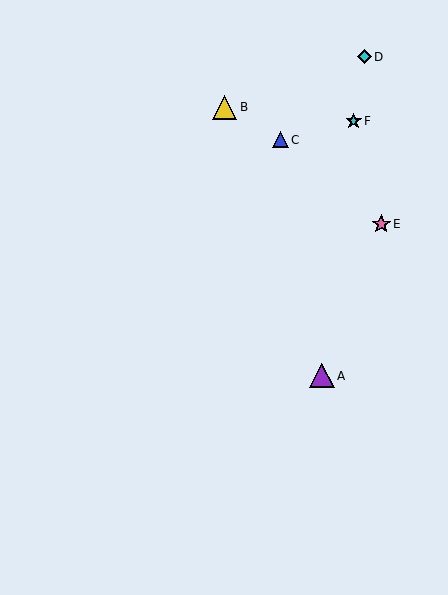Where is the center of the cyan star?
The center of the cyan star is at (354, 121).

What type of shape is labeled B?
Shape B is a yellow triangle.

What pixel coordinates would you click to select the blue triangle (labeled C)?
Click at (280, 140) to select the blue triangle C.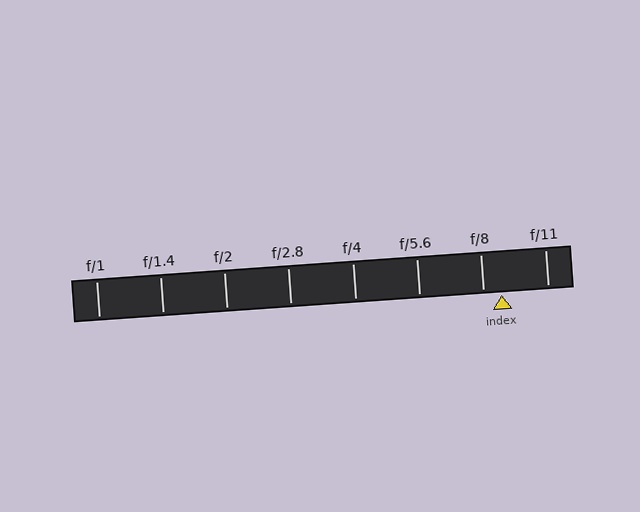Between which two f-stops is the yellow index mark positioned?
The index mark is between f/8 and f/11.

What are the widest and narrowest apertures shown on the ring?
The widest aperture shown is f/1 and the narrowest is f/11.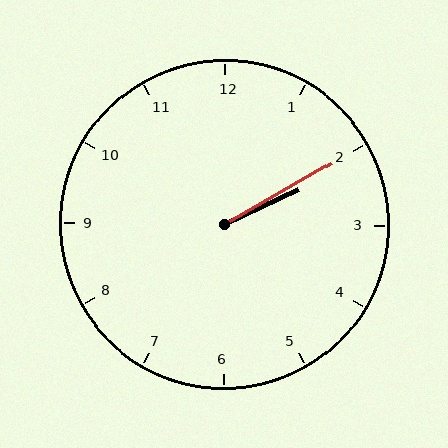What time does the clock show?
2:10.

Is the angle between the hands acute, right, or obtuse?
It is acute.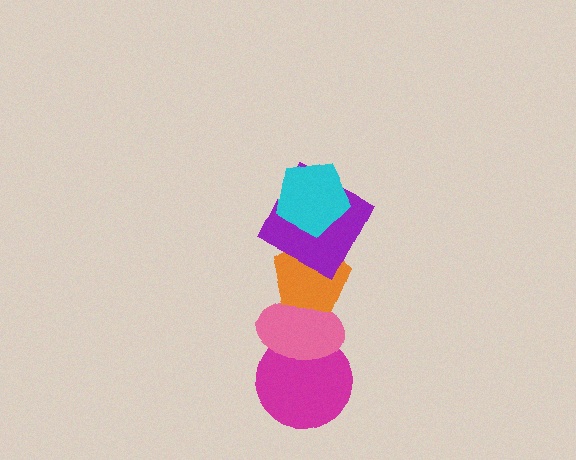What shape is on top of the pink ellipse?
The orange pentagon is on top of the pink ellipse.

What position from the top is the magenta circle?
The magenta circle is 5th from the top.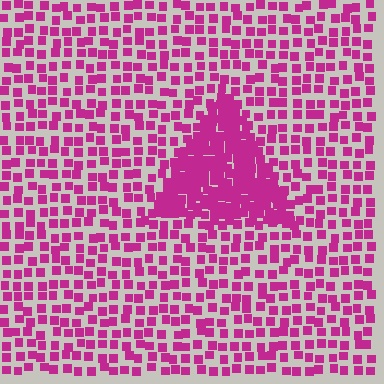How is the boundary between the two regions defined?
The boundary is defined by a change in element density (approximately 2.4x ratio). All elements are the same color, size, and shape.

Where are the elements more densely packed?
The elements are more densely packed inside the triangle boundary.